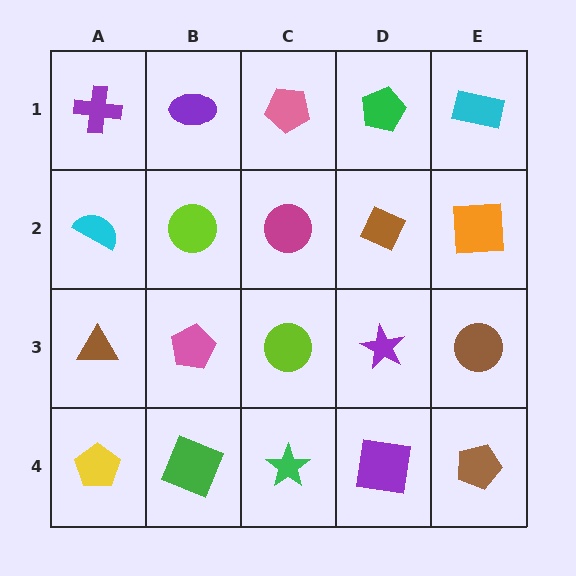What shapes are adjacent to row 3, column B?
A lime circle (row 2, column B), a green square (row 4, column B), a brown triangle (row 3, column A), a lime circle (row 3, column C).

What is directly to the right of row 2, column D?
An orange square.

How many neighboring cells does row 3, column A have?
3.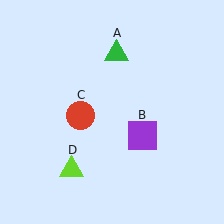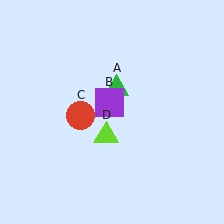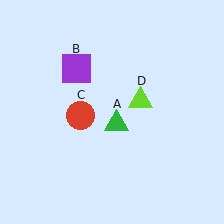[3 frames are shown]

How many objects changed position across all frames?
3 objects changed position: green triangle (object A), purple square (object B), lime triangle (object D).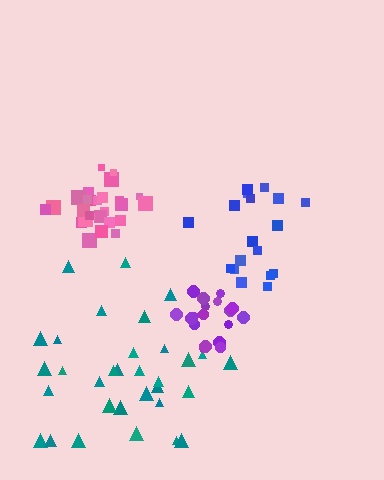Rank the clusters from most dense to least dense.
pink, purple, blue, teal.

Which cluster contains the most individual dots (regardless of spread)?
Teal (32).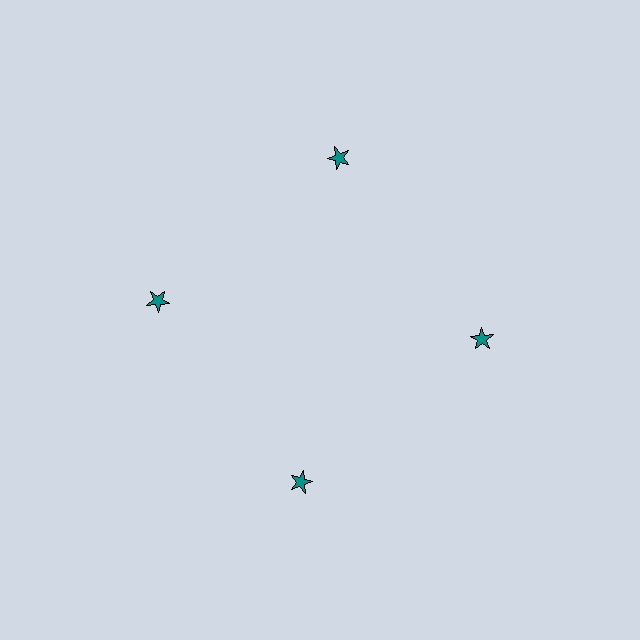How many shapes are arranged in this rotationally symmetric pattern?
There are 4 shapes, arranged in 4 groups of 1.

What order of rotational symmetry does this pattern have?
This pattern has 4-fold rotational symmetry.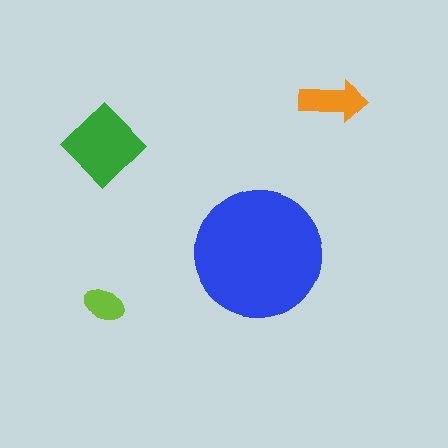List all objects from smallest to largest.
The lime ellipse, the orange arrow, the green diamond, the blue circle.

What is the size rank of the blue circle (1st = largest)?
1st.